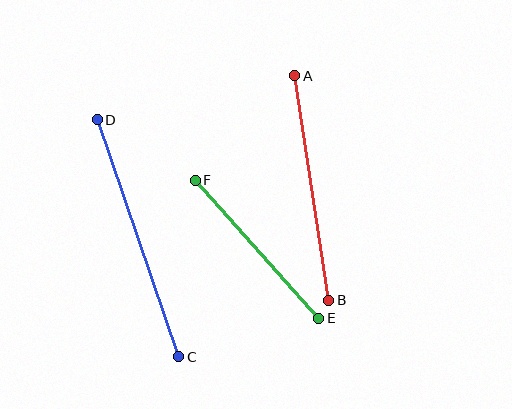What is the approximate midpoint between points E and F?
The midpoint is at approximately (257, 249) pixels.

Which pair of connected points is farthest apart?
Points C and D are farthest apart.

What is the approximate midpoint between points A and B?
The midpoint is at approximately (312, 188) pixels.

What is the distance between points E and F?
The distance is approximately 185 pixels.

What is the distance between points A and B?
The distance is approximately 227 pixels.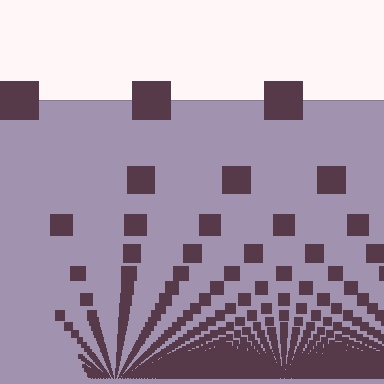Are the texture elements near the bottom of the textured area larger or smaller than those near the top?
Smaller. The gradient is inverted — elements near the bottom are smaller and denser.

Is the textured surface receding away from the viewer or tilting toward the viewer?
The surface appears to tilt toward the viewer. Texture elements get larger and sparser toward the top.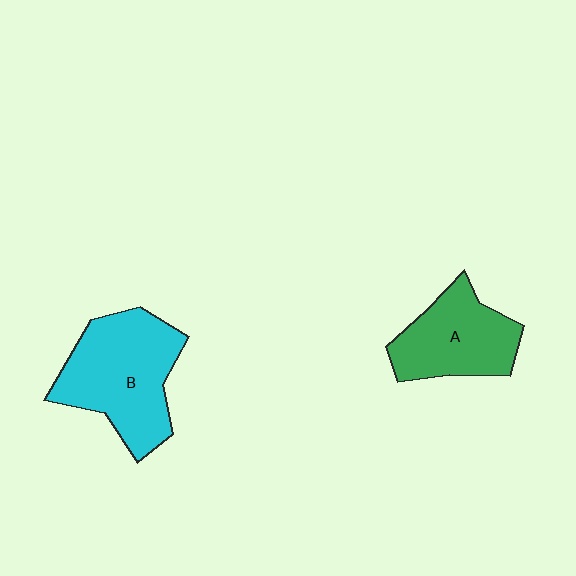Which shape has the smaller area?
Shape A (green).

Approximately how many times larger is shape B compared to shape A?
Approximately 1.4 times.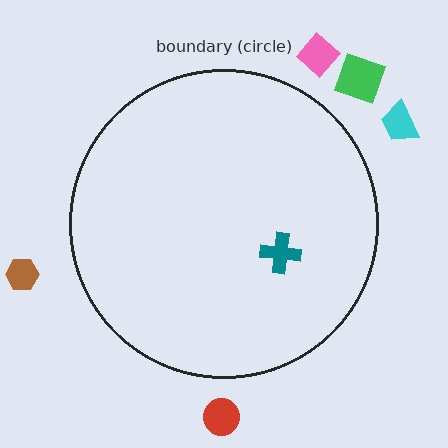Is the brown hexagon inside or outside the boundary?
Outside.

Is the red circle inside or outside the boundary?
Outside.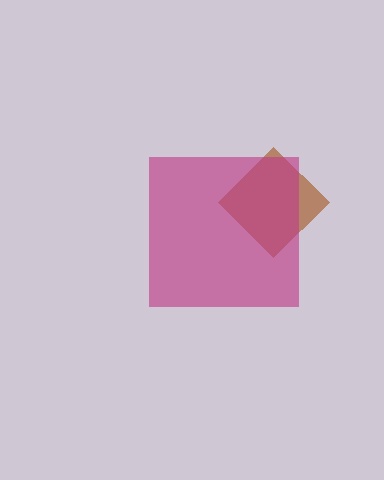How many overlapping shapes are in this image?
There are 2 overlapping shapes in the image.